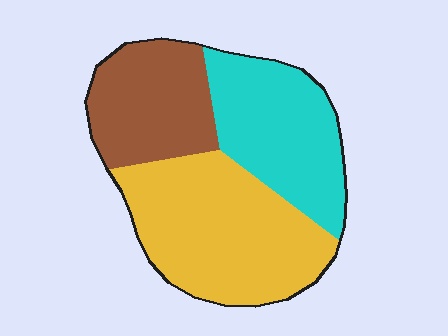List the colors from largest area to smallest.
From largest to smallest: yellow, cyan, brown.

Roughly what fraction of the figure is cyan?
Cyan takes up between a sixth and a third of the figure.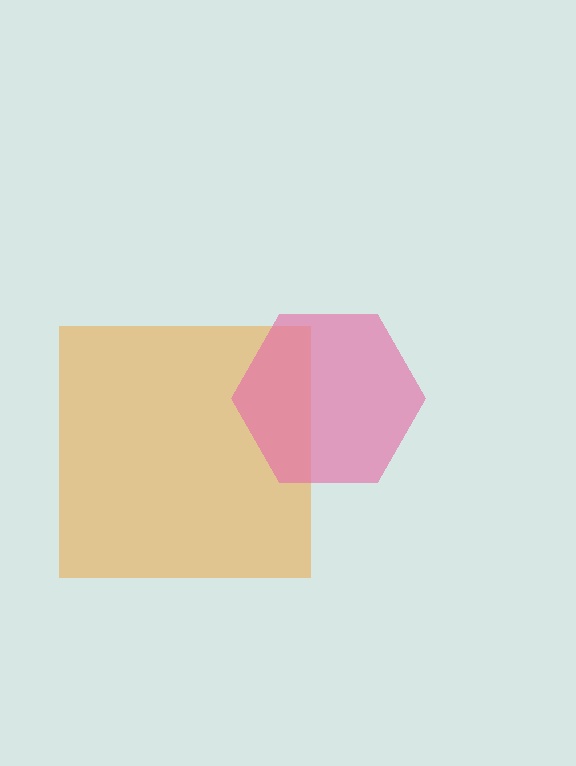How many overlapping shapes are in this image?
There are 2 overlapping shapes in the image.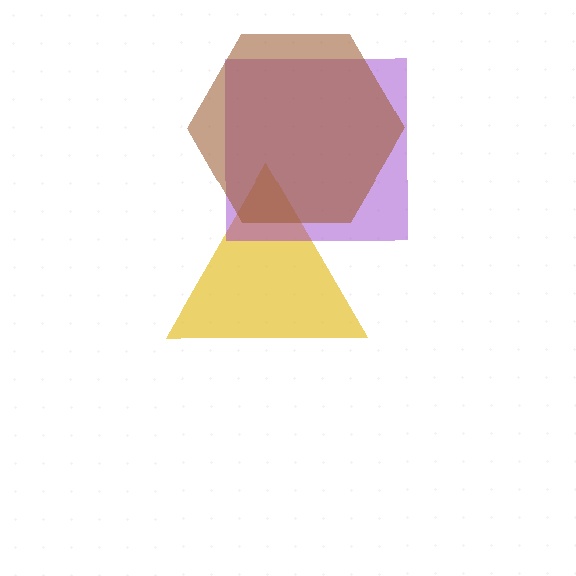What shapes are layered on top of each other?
The layered shapes are: a yellow triangle, a purple square, a brown hexagon.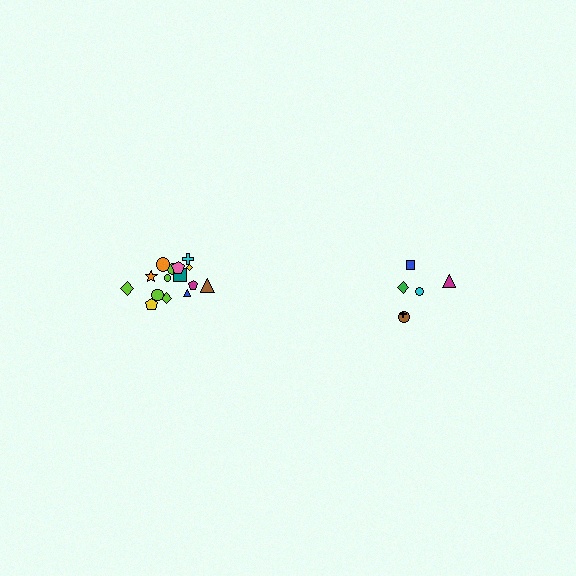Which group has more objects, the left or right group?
The left group.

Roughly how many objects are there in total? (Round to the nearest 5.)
Roughly 20 objects in total.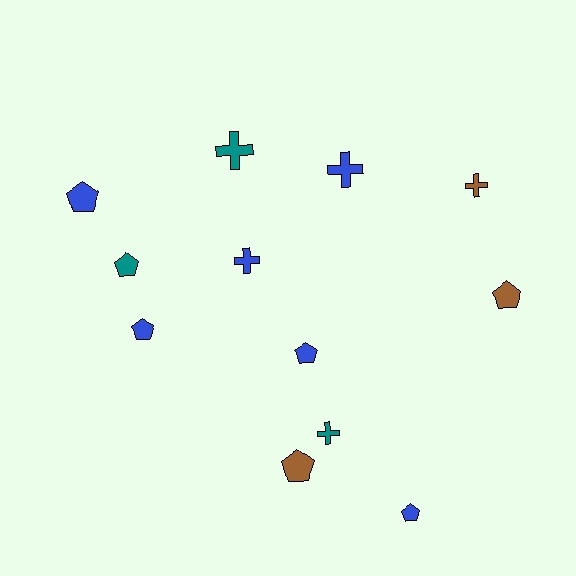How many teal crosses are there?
There are 2 teal crosses.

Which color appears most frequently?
Blue, with 6 objects.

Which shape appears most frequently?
Pentagon, with 7 objects.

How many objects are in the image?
There are 12 objects.